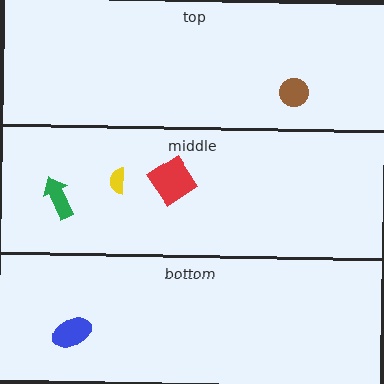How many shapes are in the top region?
1.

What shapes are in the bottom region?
The blue ellipse.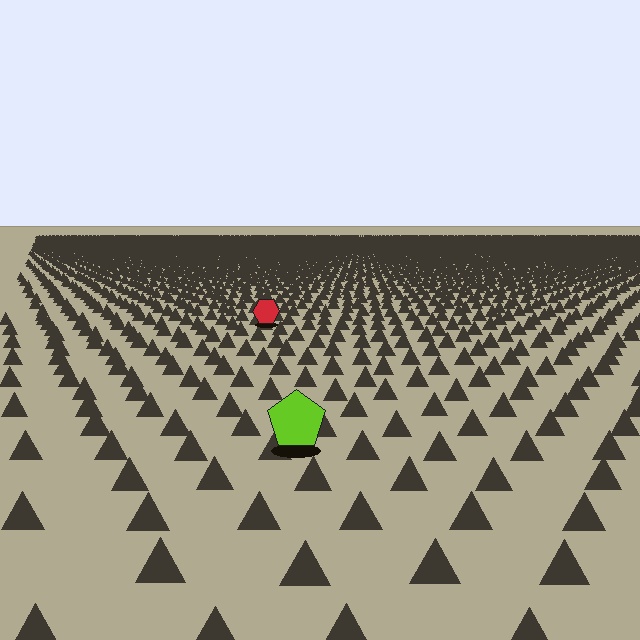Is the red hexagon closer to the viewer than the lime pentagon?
No. The lime pentagon is closer — you can tell from the texture gradient: the ground texture is coarser near it.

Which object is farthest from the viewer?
The red hexagon is farthest from the viewer. It appears smaller and the ground texture around it is denser.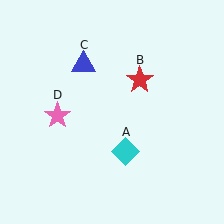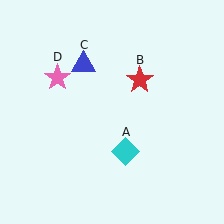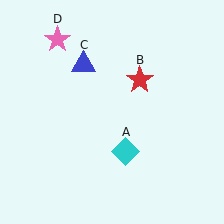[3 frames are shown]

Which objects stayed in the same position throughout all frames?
Cyan diamond (object A) and red star (object B) and blue triangle (object C) remained stationary.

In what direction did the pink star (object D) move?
The pink star (object D) moved up.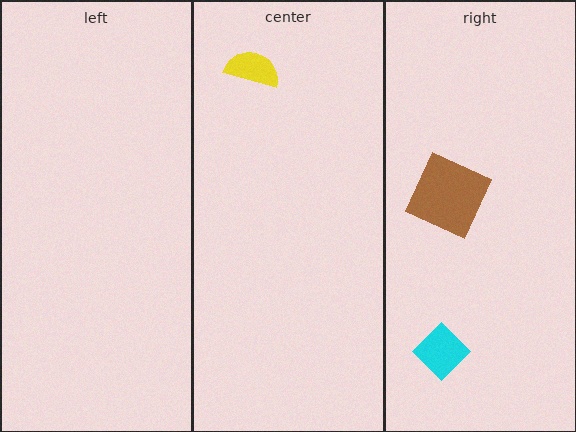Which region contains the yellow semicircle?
The center region.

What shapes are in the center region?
The yellow semicircle.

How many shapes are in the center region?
1.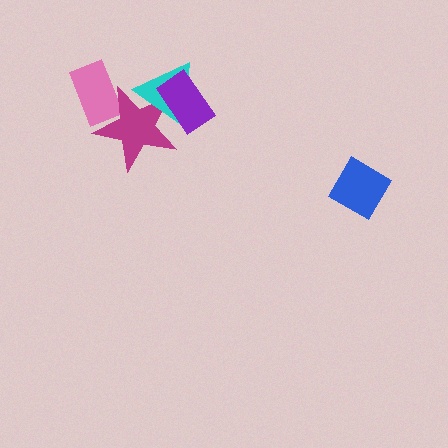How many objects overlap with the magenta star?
3 objects overlap with the magenta star.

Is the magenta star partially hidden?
Yes, it is partially covered by another shape.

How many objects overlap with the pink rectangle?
1 object overlaps with the pink rectangle.